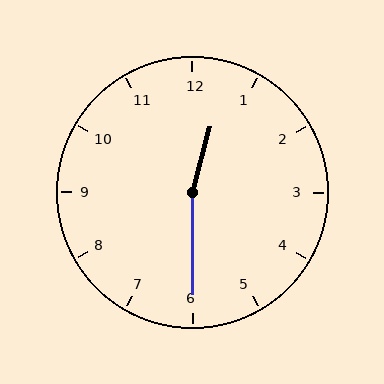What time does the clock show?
12:30.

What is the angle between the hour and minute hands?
Approximately 165 degrees.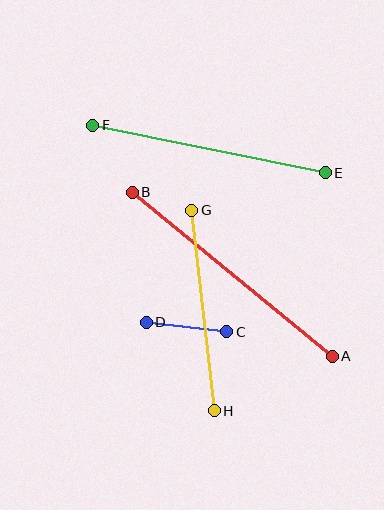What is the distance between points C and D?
The distance is approximately 81 pixels.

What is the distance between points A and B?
The distance is approximately 259 pixels.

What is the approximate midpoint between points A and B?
The midpoint is at approximately (232, 274) pixels.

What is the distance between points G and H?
The distance is approximately 202 pixels.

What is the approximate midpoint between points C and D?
The midpoint is at approximately (187, 327) pixels.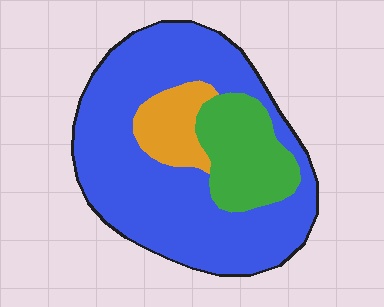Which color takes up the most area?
Blue, at roughly 70%.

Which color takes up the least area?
Orange, at roughly 10%.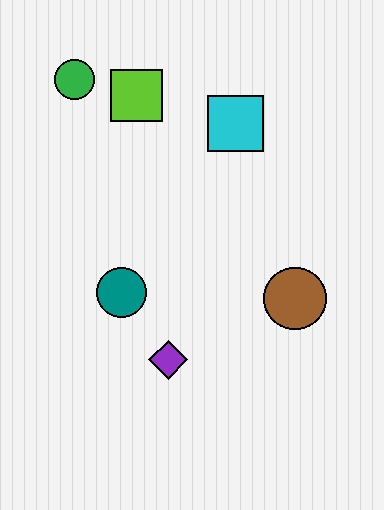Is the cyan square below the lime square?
Yes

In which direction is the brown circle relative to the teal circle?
The brown circle is to the right of the teal circle.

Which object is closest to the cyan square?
The lime square is closest to the cyan square.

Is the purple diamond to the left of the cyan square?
Yes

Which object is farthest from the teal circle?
The green circle is farthest from the teal circle.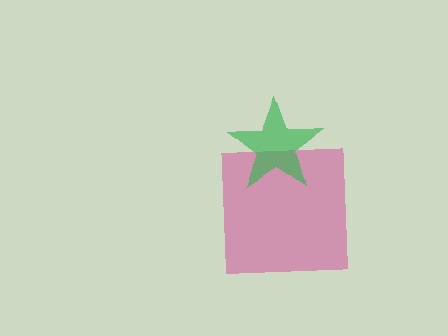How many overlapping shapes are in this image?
There are 2 overlapping shapes in the image.